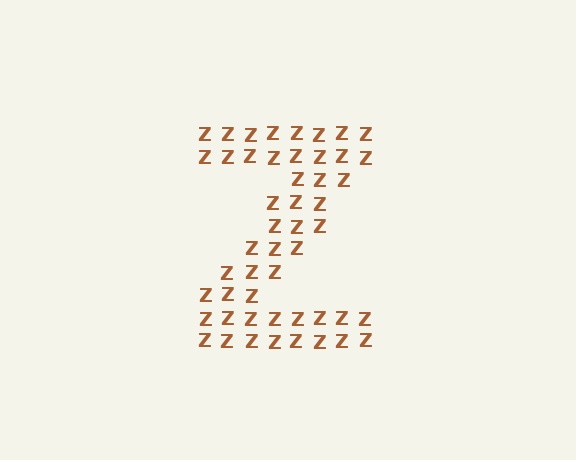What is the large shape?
The large shape is the letter Z.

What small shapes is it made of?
It is made of small letter Z's.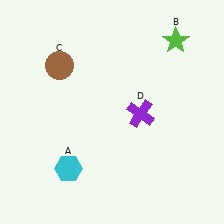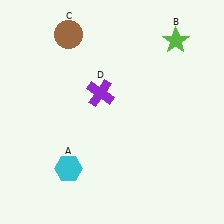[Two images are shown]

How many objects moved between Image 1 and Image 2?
2 objects moved between the two images.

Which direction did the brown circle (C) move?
The brown circle (C) moved up.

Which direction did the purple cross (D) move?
The purple cross (D) moved left.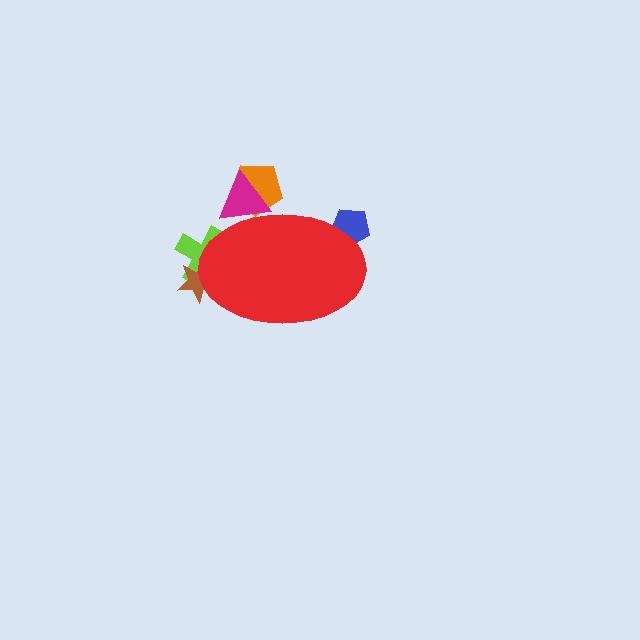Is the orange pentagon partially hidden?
Yes, the orange pentagon is partially hidden behind the red ellipse.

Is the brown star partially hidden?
Yes, the brown star is partially hidden behind the red ellipse.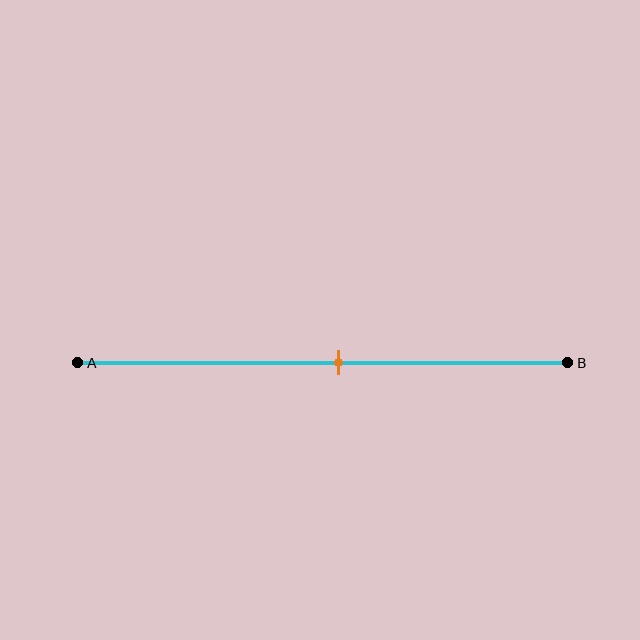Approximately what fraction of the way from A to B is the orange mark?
The orange mark is approximately 55% of the way from A to B.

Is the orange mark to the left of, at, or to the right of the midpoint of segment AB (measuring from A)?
The orange mark is to the right of the midpoint of segment AB.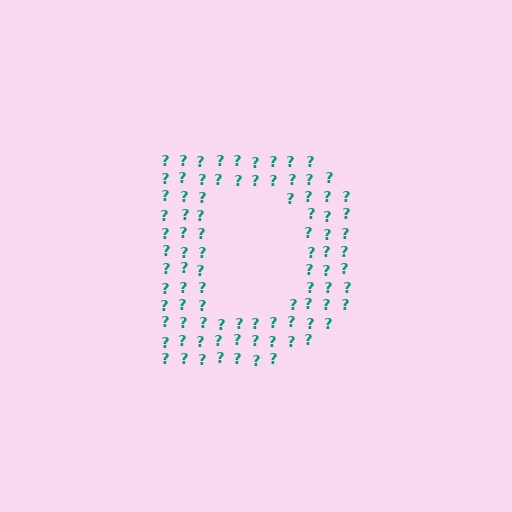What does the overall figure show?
The overall figure shows the letter D.